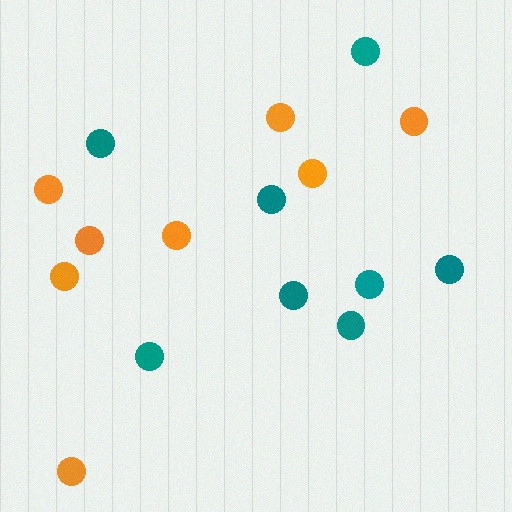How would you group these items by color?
There are 2 groups: one group of orange circles (8) and one group of teal circles (8).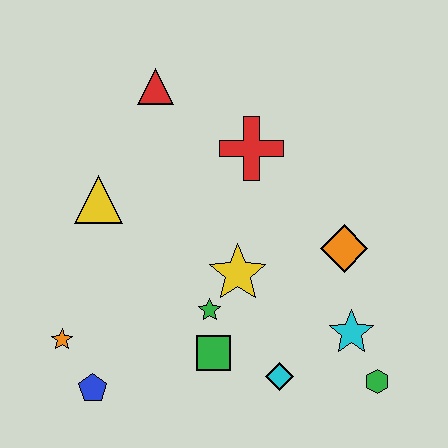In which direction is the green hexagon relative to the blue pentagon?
The green hexagon is to the right of the blue pentagon.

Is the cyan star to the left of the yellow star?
No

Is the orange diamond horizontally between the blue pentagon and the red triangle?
No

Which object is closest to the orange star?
The blue pentagon is closest to the orange star.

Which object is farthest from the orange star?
The green hexagon is farthest from the orange star.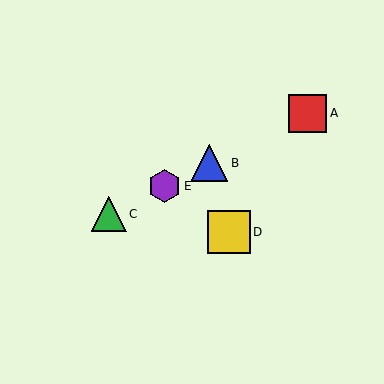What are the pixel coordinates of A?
Object A is at (308, 113).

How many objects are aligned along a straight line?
4 objects (A, B, C, E) are aligned along a straight line.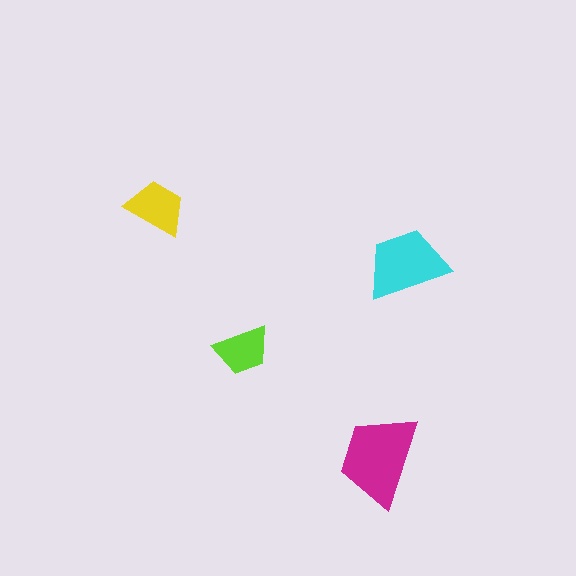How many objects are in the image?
There are 4 objects in the image.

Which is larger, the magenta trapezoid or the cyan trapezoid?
The magenta one.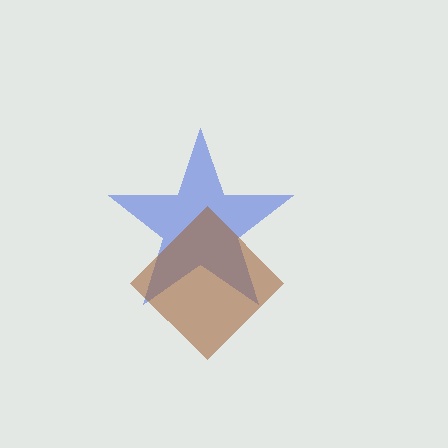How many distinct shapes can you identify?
There are 2 distinct shapes: a blue star, a brown diamond.